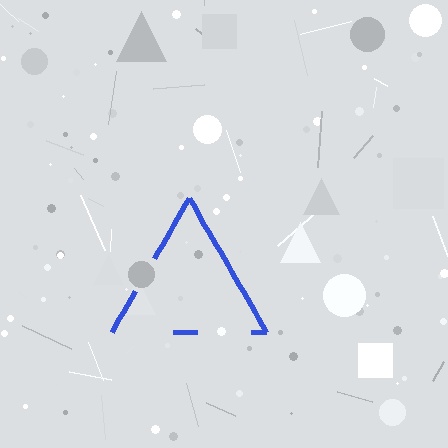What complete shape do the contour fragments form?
The contour fragments form a triangle.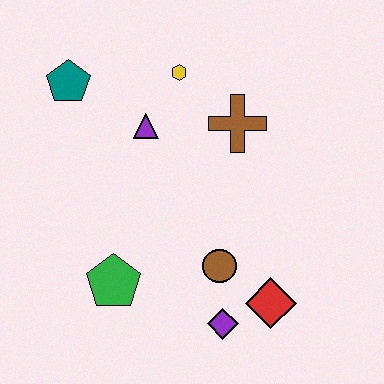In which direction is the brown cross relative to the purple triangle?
The brown cross is to the right of the purple triangle.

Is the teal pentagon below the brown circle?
No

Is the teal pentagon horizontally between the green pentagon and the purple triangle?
No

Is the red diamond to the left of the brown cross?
No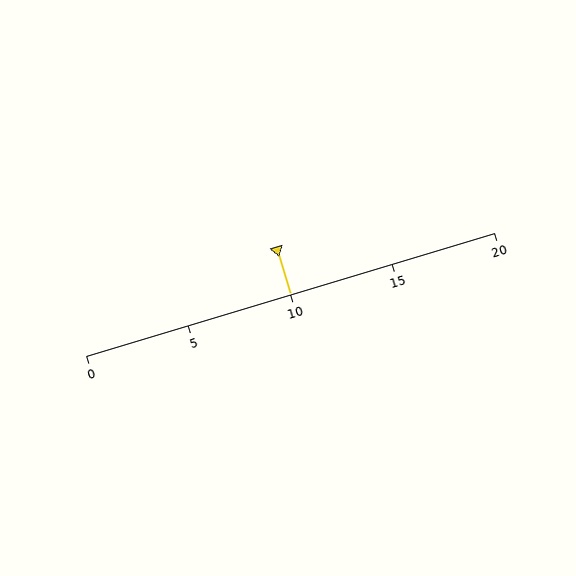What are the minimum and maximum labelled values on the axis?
The axis runs from 0 to 20.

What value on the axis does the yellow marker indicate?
The marker indicates approximately 10.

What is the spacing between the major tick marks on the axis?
The major ticks are spaced 5 apart.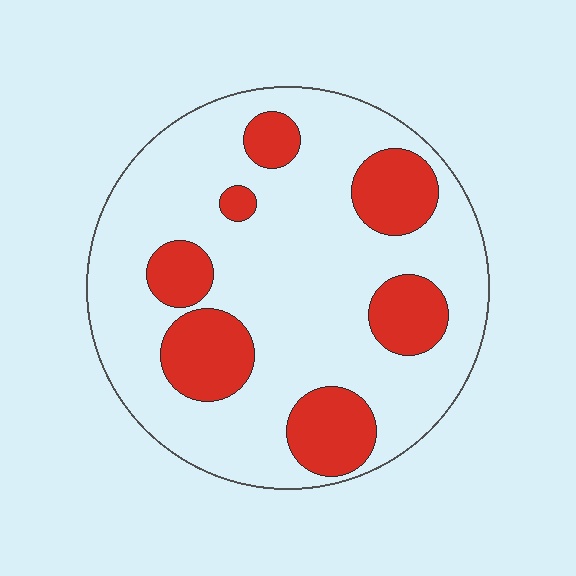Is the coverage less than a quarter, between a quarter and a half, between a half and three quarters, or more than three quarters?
Between a quarter and a half.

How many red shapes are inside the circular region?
7.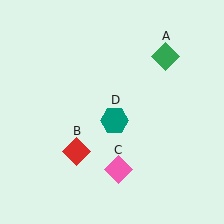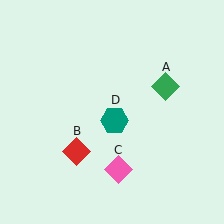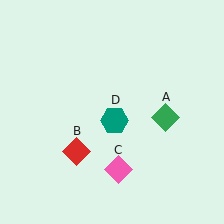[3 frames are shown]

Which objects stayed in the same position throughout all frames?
Red diamond (object B) and pink diamond (object C) and teal hexagon (object D) remained stationary.